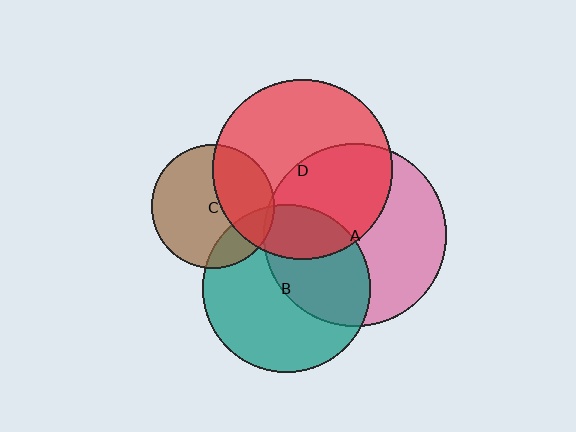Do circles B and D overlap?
Yes.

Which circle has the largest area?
Circle A (pink).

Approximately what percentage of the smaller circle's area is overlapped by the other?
Approximately 20%.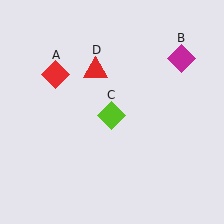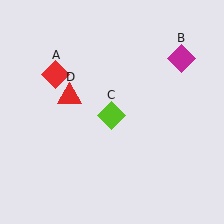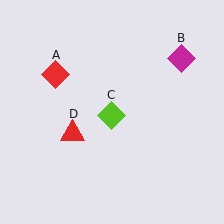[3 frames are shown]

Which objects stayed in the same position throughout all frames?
Red diamond (object A) and magenta diamond (object B) and lime diamond (object C) remained stationary.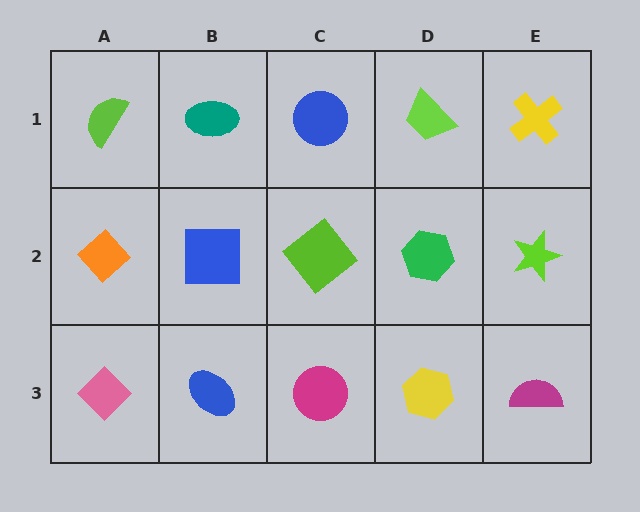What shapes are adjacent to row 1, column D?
A green hexagon (row 2, column D), a blue circle (row 1, column C), a yellow cross (row 1, column E).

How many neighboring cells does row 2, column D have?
4.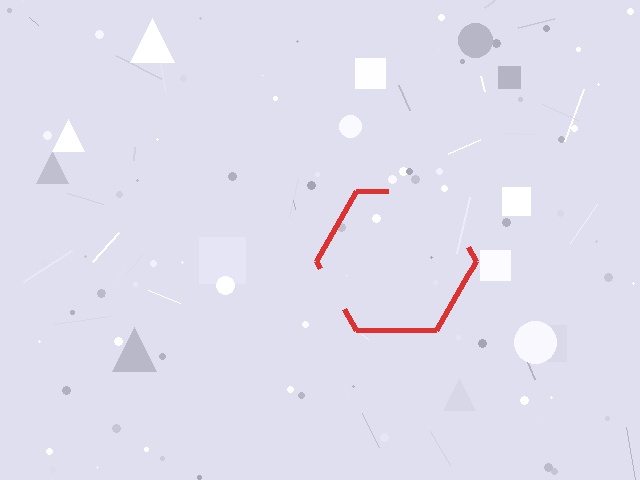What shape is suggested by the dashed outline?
The dashed outline suggests a hexagon.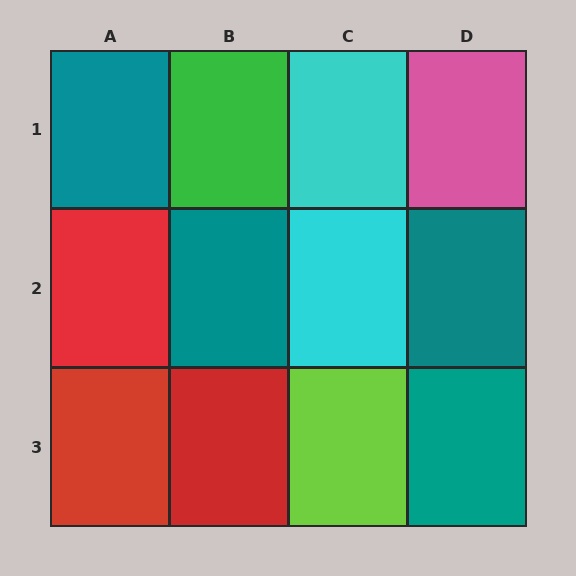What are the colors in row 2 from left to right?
Red, teal, cyan, teal.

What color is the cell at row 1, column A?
Teal.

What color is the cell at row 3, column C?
Lime.